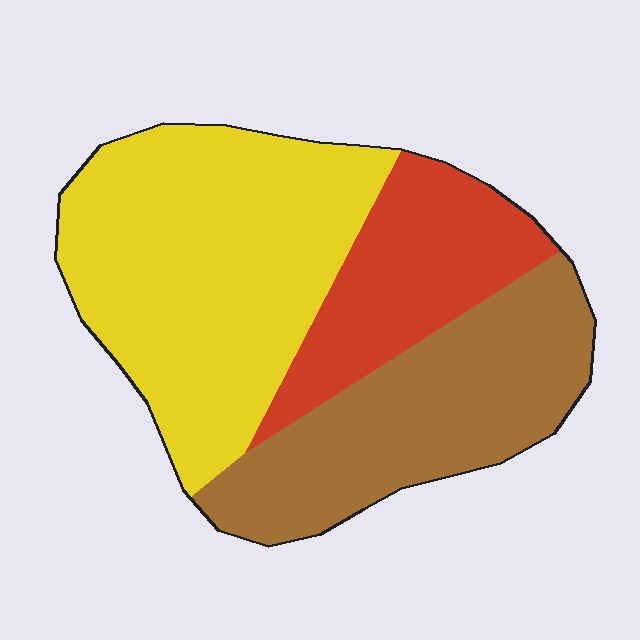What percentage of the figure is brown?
Brown takes up about one third (1/3) of the figure.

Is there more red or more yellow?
Yellow.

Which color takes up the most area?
Yellow, at roughly 45%.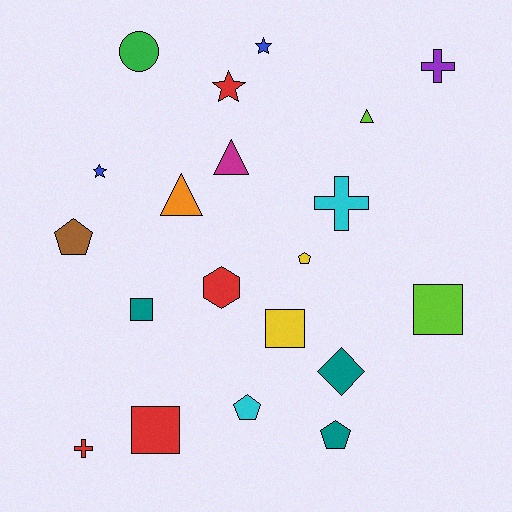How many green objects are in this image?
There is 1 green object.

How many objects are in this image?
There are 20 objects.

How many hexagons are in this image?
There is 1 hexagon.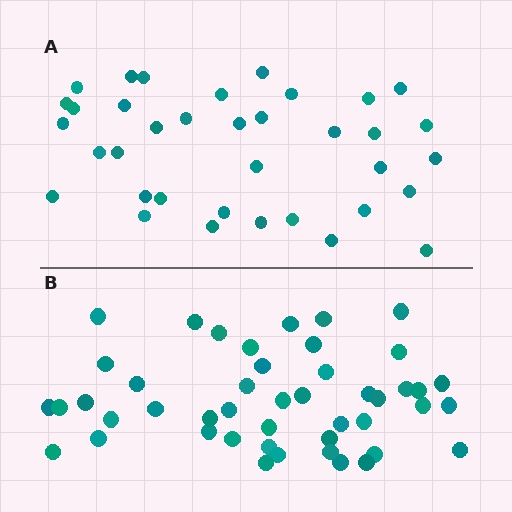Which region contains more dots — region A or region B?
Region B (the bottom region) has more dots.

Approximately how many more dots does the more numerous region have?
Region B has roughly 10 or so more dots than region A.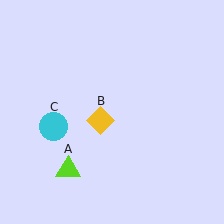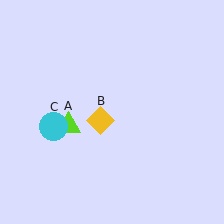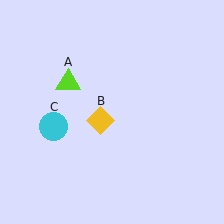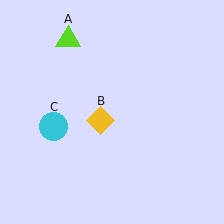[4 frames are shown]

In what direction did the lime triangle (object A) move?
The lime triangle (object A) moved up.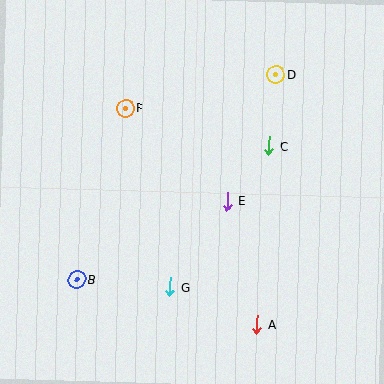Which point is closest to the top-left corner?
Point F is closest to the top-left corner.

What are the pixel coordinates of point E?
Point E is at (227, 201).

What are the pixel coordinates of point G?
Point G is at (170, 287).